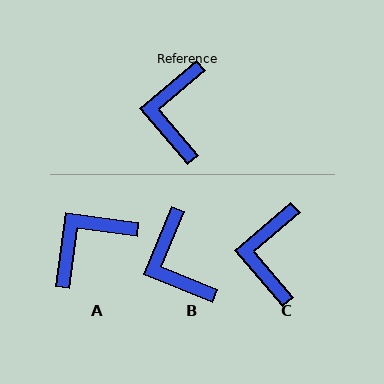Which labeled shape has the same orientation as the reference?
C.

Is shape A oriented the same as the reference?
No, it is off by about 48 degrees.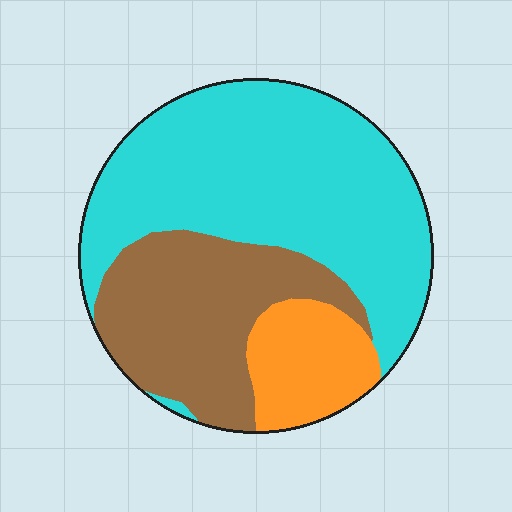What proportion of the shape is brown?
Brown covers 30% of the shape.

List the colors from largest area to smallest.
From largest to smallest: cyan, brown, orange.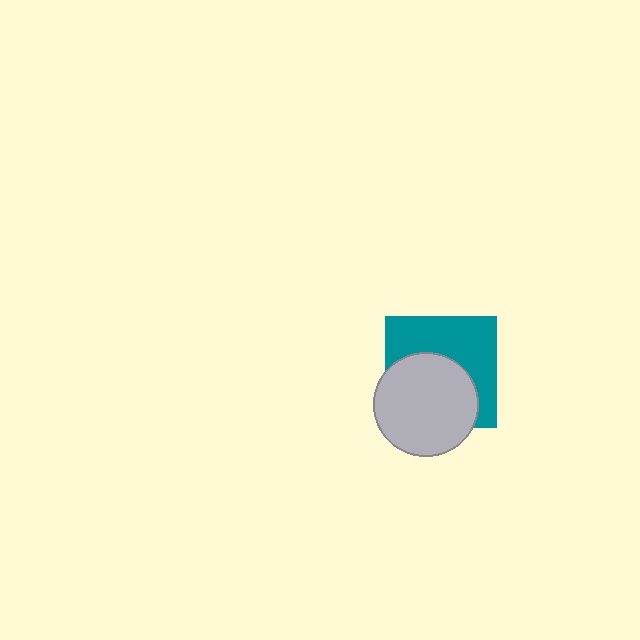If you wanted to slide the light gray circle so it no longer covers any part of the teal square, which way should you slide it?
Slide it down — that is the most direct way to separate the two shapes.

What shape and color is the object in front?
The object in front is a light gray circle.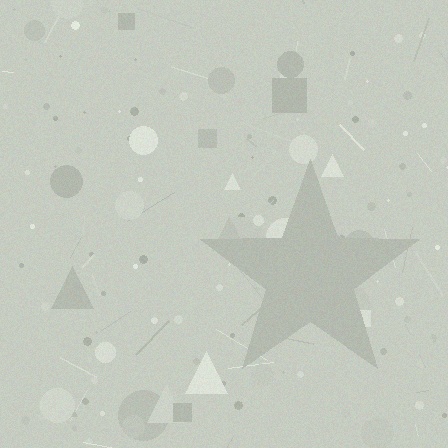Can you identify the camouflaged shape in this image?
The camouflaged shape is a star.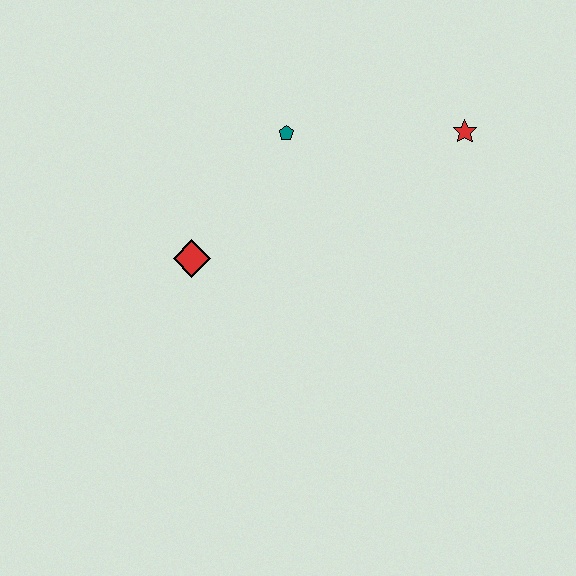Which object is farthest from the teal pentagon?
The red star is farthest from the teal pentagon.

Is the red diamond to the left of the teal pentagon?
Yes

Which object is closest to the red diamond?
The teal pentagon is closest to the red diamond.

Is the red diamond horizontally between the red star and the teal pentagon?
No